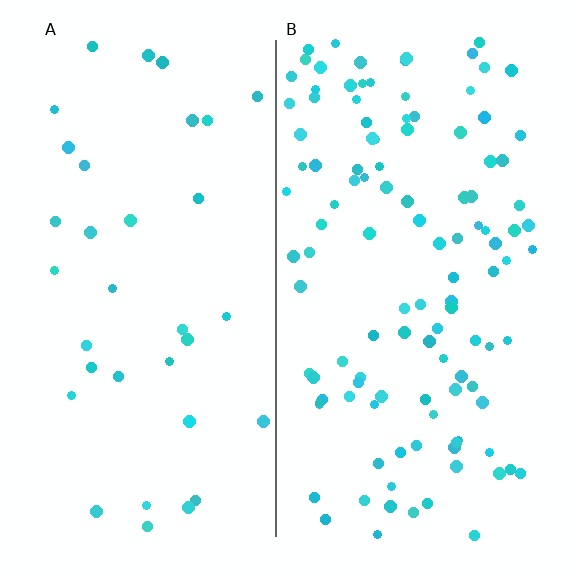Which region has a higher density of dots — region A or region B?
B (the right).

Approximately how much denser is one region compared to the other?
Approximately 3.4× — region B over region A.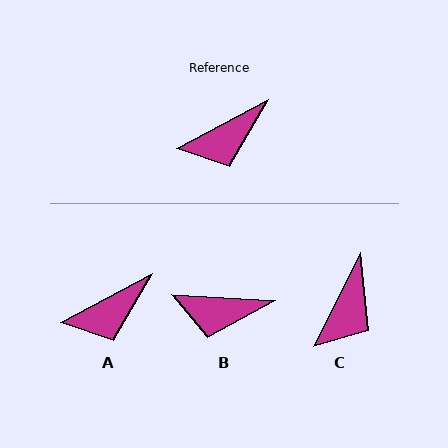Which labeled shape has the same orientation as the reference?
A.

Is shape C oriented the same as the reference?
No, it is off by about 36 degrees.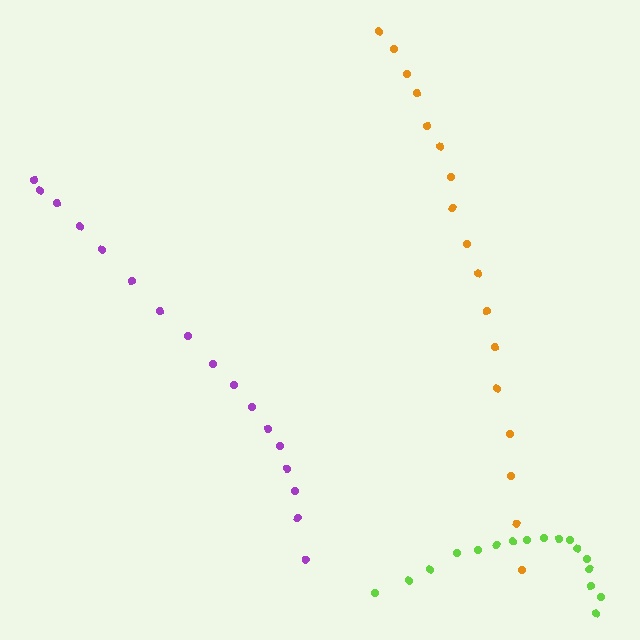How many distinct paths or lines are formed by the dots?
There are 3 distinct paths.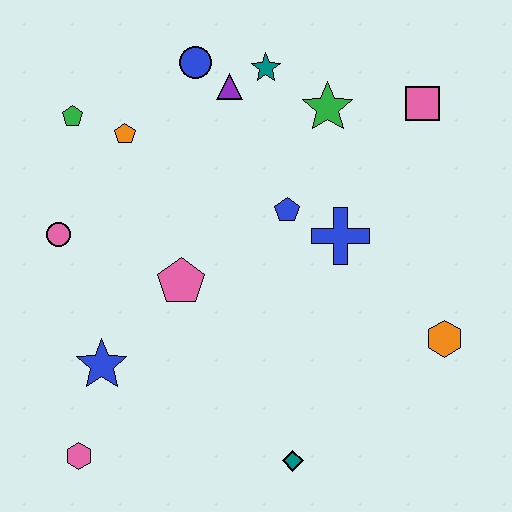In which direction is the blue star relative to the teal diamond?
The blue star is to the left of the teal diamond.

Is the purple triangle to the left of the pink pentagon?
No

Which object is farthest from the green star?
The pink hexagon is farthest from the green star.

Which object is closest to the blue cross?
The blue pentagon is closest to the blue cross.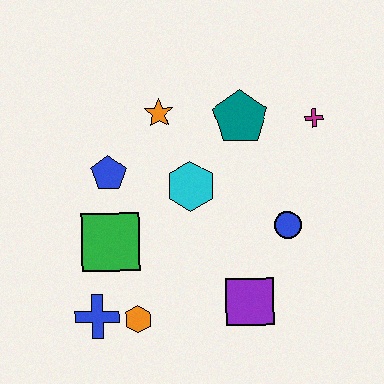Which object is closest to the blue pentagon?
The green square is closest to the blue pentagon.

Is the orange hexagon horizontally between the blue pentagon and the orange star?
Yes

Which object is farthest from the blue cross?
The magenta cross is farthest from the blue cross.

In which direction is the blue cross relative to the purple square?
The blue cross is to the left of the purple square.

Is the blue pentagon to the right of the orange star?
No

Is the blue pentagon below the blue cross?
No